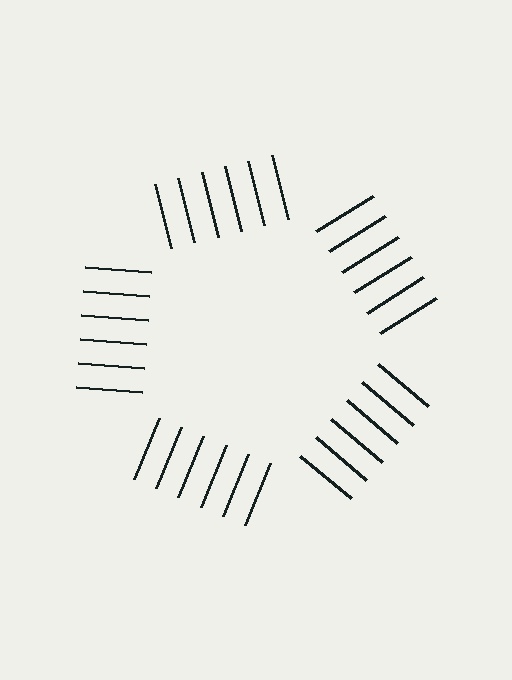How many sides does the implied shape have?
5 sides — the line-ends trace a pentagon.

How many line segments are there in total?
30 — 6 along each of the 5 edges.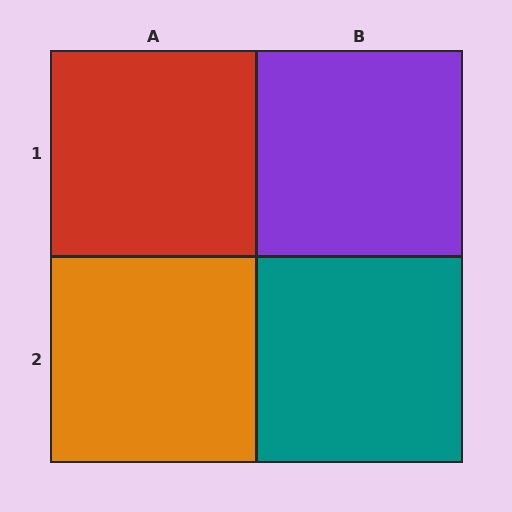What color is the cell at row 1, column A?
Red.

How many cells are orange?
1 cell is orange.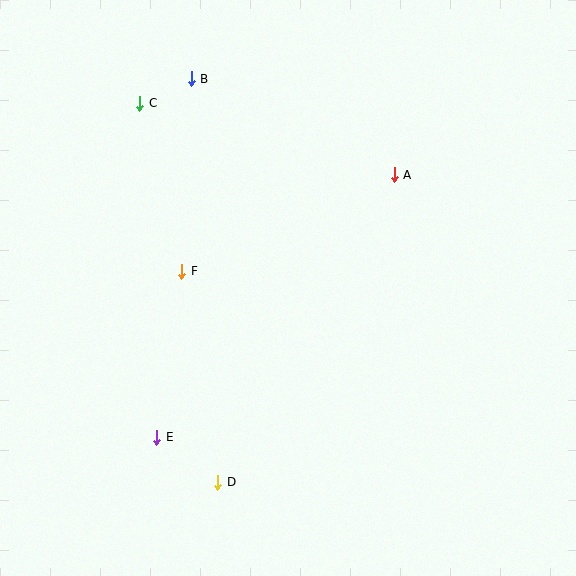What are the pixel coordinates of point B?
Point B is at (191, 79).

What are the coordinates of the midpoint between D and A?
The midpoint between D and A is at (306, 328).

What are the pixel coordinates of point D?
Point D is at (218, 482).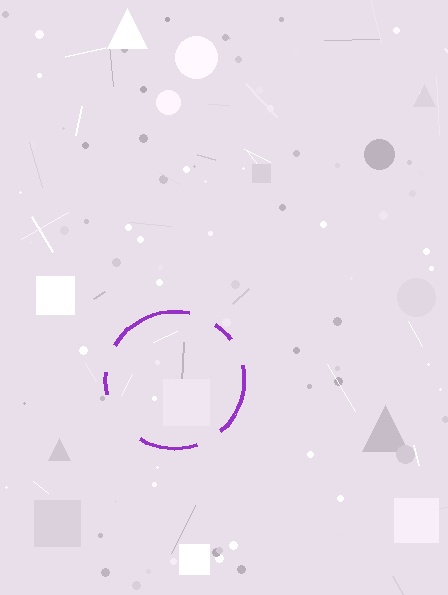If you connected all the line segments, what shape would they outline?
They would outline a circle.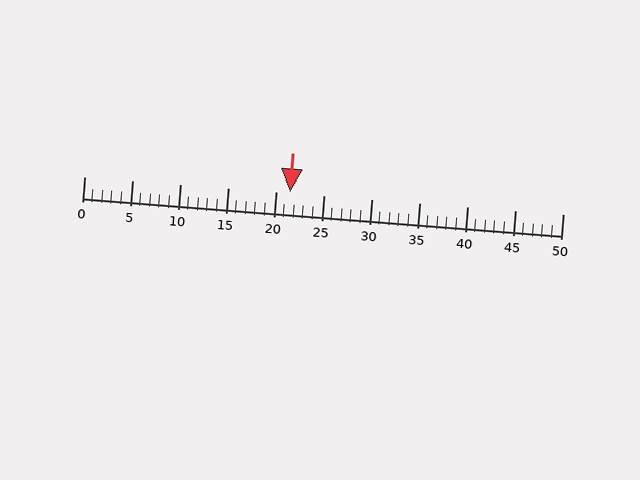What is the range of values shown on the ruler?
The ruler shows values from 0 to 50.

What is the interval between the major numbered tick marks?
The major tick marks are spaced 5 units apart.